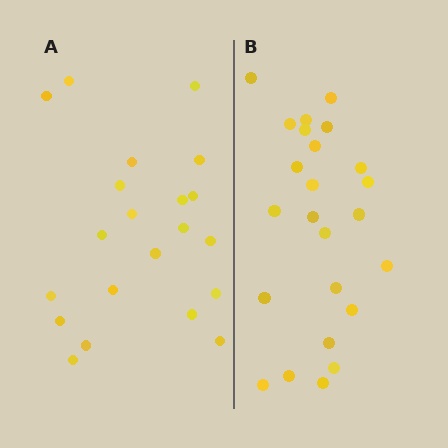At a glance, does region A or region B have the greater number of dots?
Region B (the right region) has more dots.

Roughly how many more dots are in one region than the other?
Region B has just a few more — roughly 2 or 3 more dots than region A.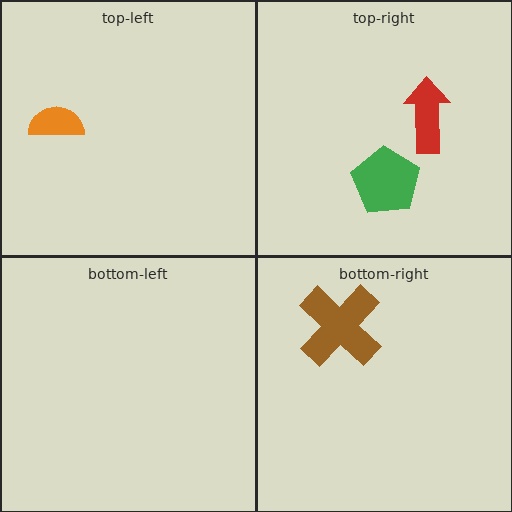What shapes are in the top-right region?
The red arrow, the green pentagon.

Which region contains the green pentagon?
The top-right region.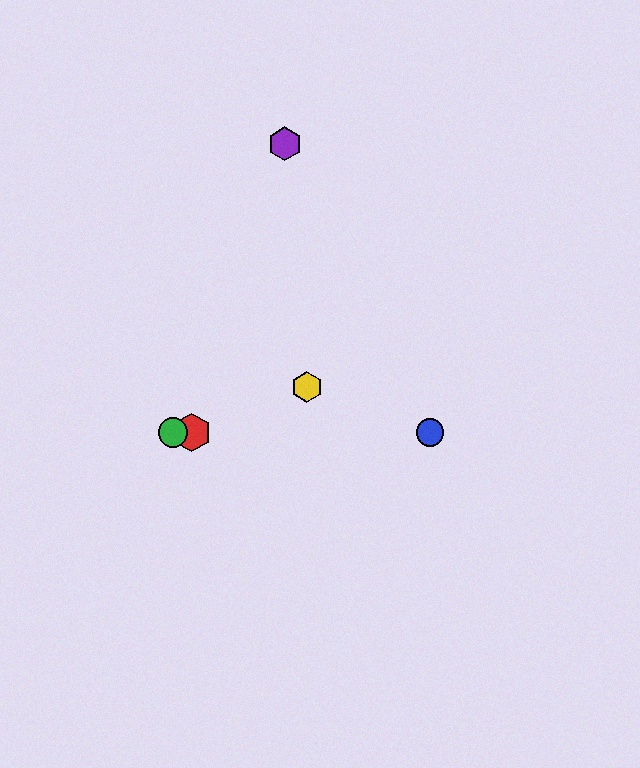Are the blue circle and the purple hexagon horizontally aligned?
No, the blue circle is at y≈433 and the purple hexagon is at y≈144.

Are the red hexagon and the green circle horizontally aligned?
Yes, both are at y≈433.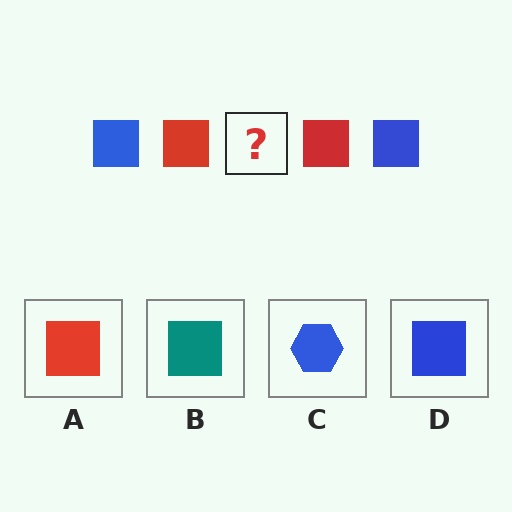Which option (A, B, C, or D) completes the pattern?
D.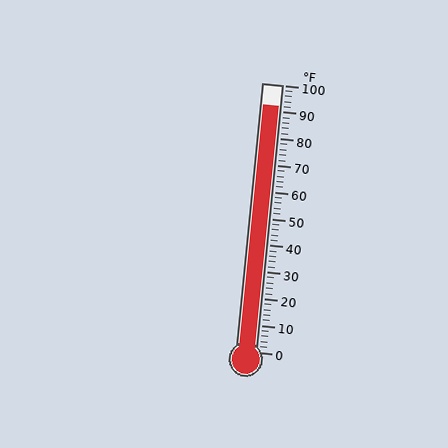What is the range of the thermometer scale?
The thermometer scale ranges from 0°F to 100°F.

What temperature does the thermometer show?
The thermometer shows approximately 92°F.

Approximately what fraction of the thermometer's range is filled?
The thermometer is filled to approximately 90% of its range.